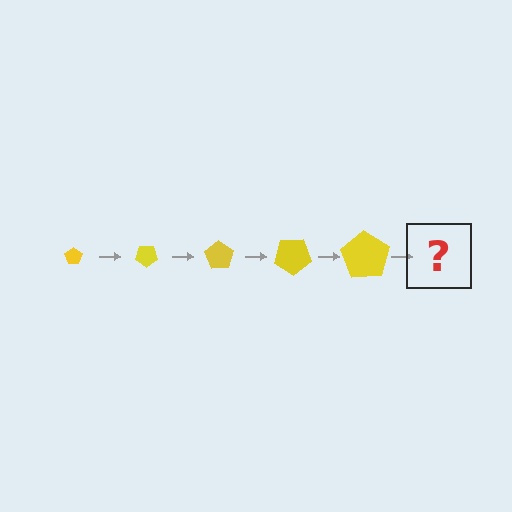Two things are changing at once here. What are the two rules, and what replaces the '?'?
The two rules are that the pentagon grows larger each step and it rotates 35 degrees each step. The '?' should be a pentagon, larger than the previous one and rotated 175 degrees from the start.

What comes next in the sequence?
The next element should be a pentagon, larger than the previous one and rotated 175 degrees from the start.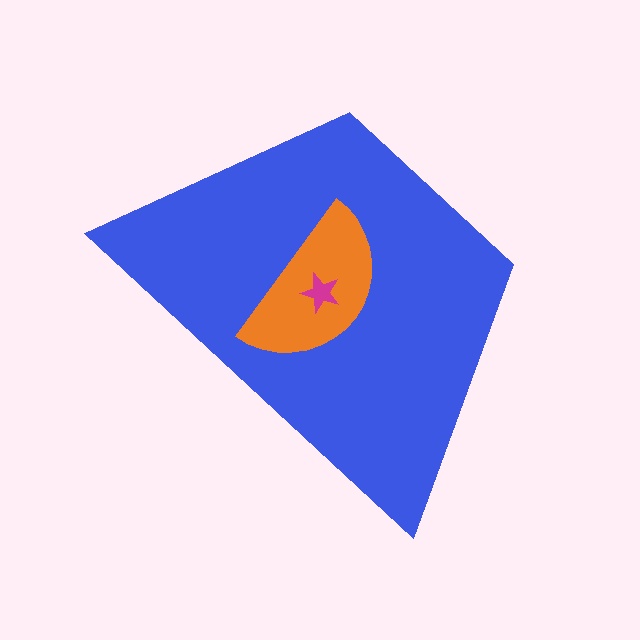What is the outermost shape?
The blue trapezoid.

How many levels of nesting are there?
3.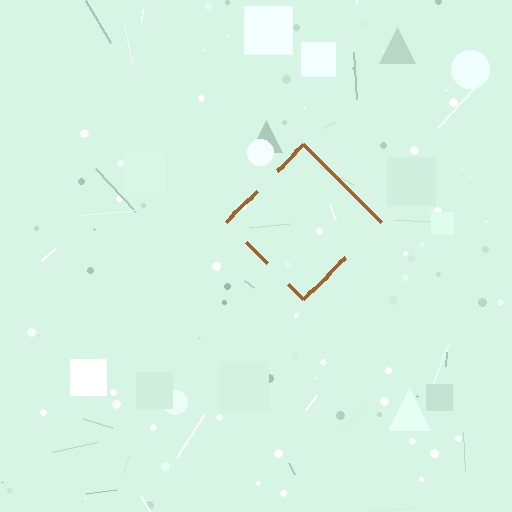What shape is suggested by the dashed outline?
The dashed outline suggests a diamond.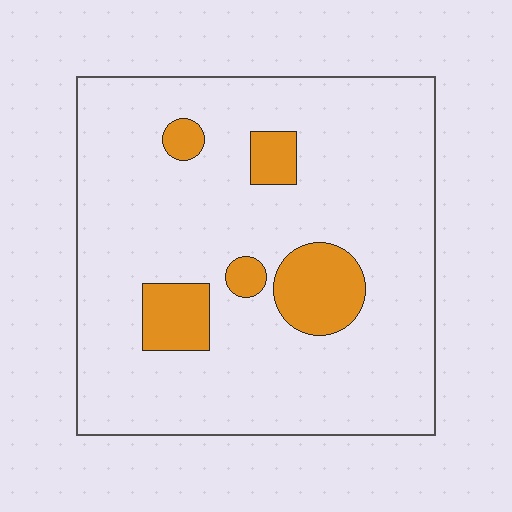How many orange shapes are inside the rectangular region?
5.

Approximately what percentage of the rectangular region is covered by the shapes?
Approximately 15%.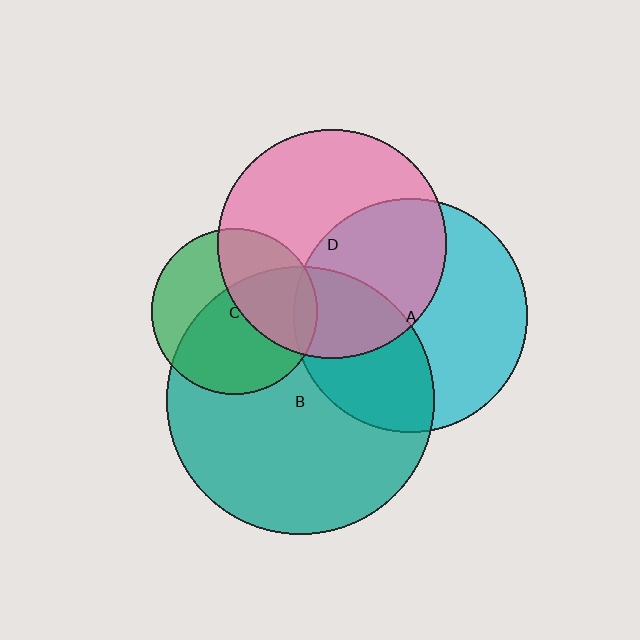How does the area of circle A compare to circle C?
Approximately 2.0 times.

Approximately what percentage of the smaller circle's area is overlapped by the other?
Approximately 60%.